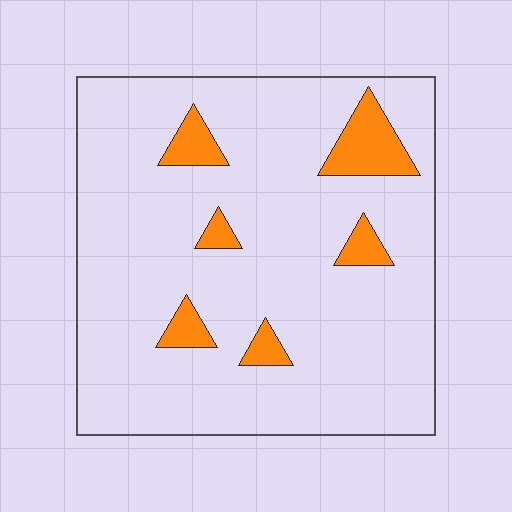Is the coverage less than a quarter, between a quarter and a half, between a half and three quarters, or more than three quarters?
Less than a quarter.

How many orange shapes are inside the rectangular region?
6.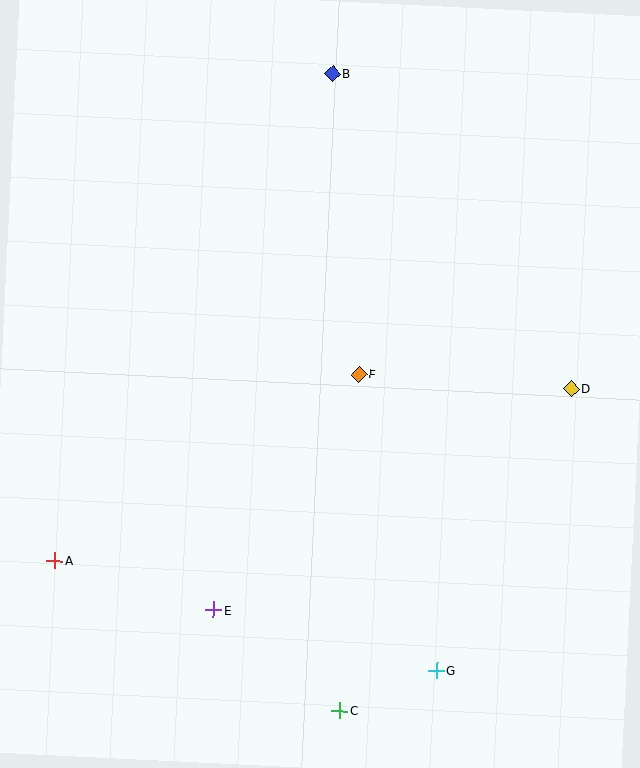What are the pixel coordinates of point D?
Point D is at (571, 388).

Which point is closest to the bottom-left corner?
Point A is closest to the bottom-left corner.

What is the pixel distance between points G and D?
The distance between G and D is 313 pixels.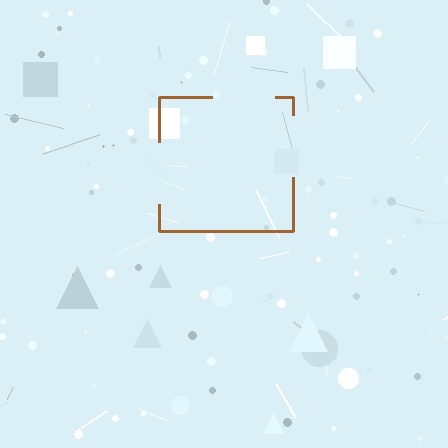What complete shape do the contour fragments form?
The contour fragments form a square.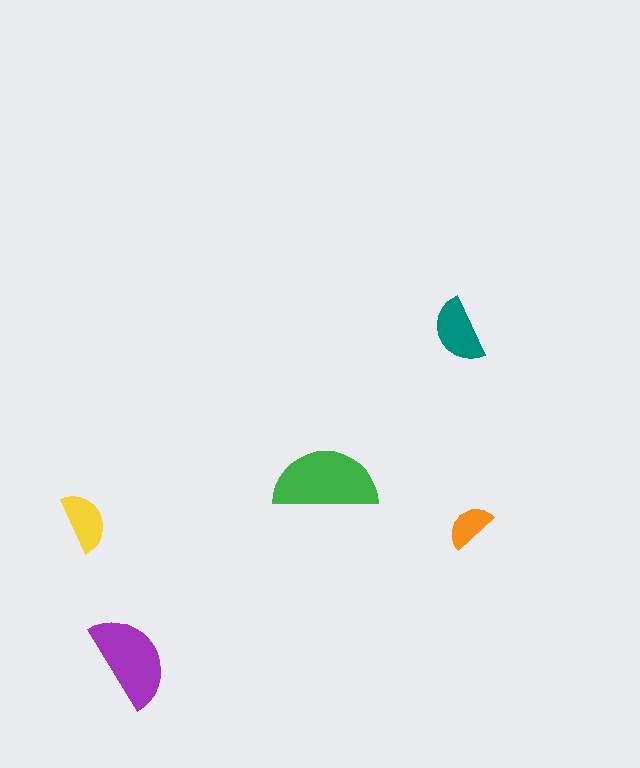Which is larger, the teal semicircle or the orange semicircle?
The teal one.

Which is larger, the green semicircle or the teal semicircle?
The green one.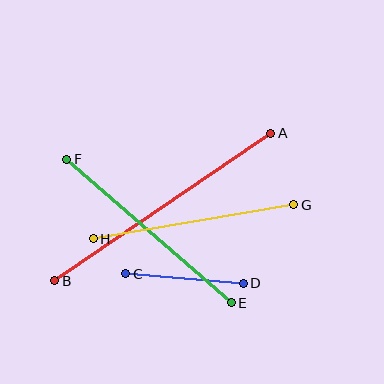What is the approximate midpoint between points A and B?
The midpoint is at approximately (163, 207) pixels.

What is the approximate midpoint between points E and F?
The midpoint is at approximately (149, 231) pixels.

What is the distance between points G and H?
The distance is approximately 204 pixels.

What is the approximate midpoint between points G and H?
The midpoint is at approximately (193, 222) pixels.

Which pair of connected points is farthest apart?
Points A and B are farthest apart.